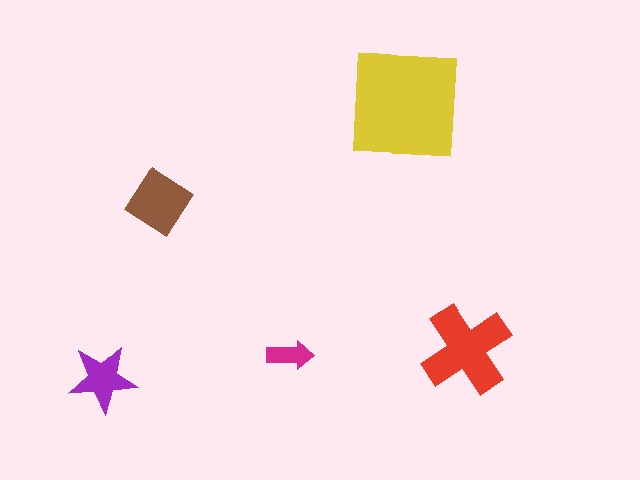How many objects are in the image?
There are 5 objects in the image.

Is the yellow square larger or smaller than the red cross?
Larger.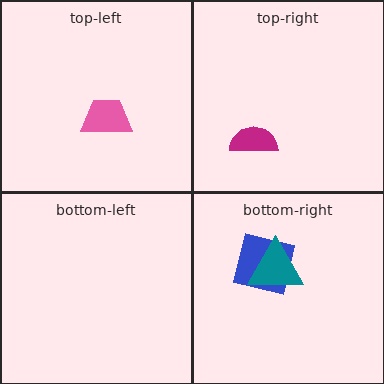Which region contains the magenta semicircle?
The top-right region.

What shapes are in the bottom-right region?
The blue square, the teal triangle.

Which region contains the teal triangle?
The bottom-right region.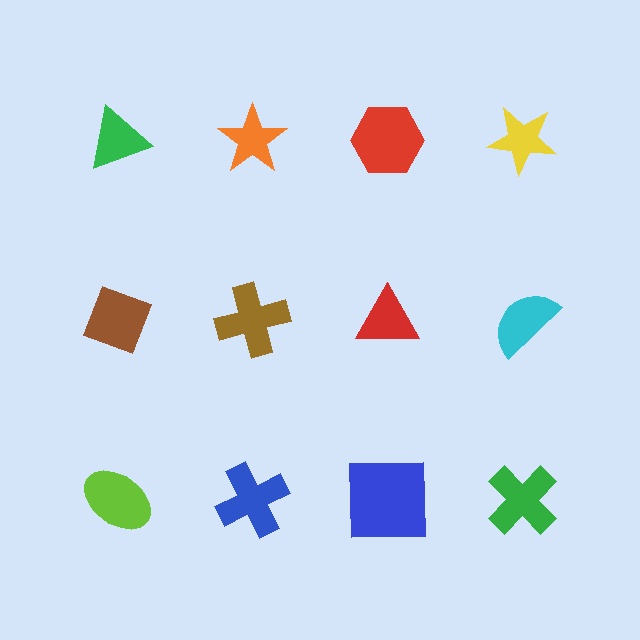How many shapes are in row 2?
4 shapes.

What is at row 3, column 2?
A blue cross.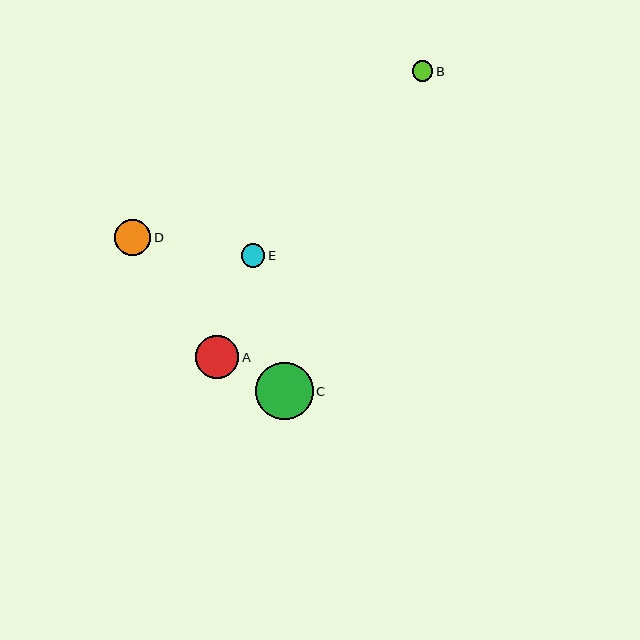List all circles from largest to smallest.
From largest to smallest: C, A, D, E, B.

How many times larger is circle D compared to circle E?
Circle D is approximately 1.6 times the size of circle E.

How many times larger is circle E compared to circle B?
Circle E is approximately 1.1 times the size of circle B.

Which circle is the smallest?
Circle B is the smallest with a size of approximately 20 pixels.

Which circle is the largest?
Circle C is the largest with a size of approximately 58 pixels.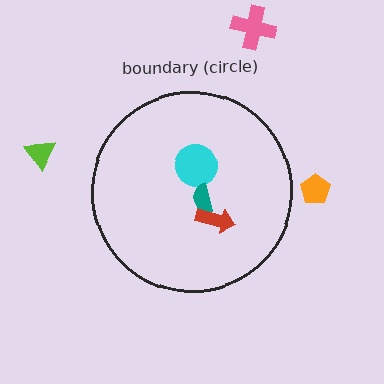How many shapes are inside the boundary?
3 inside, 3 outside.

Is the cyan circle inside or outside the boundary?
Inside.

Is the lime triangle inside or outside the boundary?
Outside.